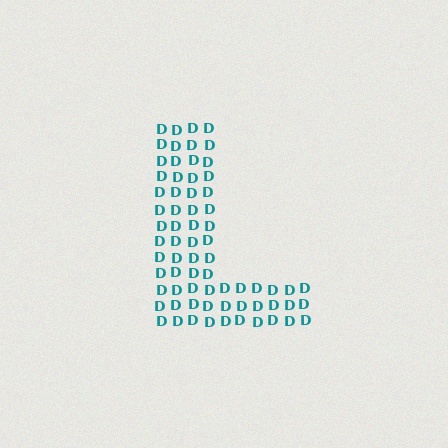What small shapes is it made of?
It is made of small letter D's.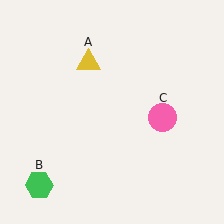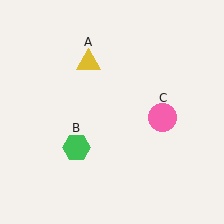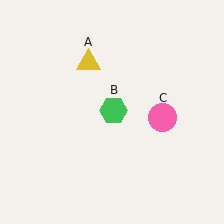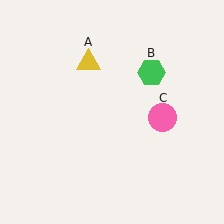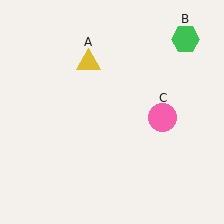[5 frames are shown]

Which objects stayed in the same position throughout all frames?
Yellow triangle (object A) and pink circle (object C) remained stationary.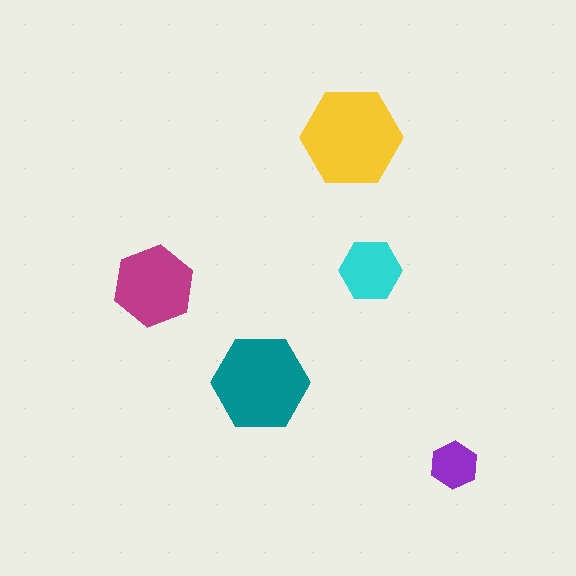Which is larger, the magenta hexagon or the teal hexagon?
The teal one.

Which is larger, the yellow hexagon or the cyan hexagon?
The yellow one.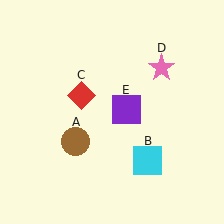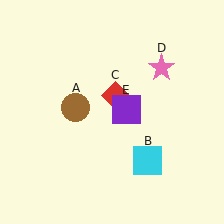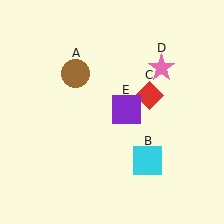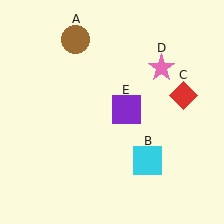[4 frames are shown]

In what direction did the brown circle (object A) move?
The brown circle (object A) moved up.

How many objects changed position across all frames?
2 objects changed position: brown circle (object A), red diamond (object C).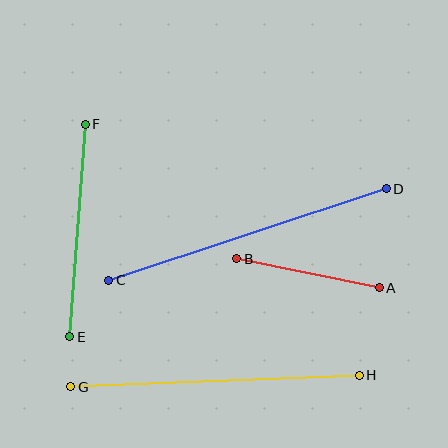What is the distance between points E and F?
The distance is approximately 213 pixels.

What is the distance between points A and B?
The distance is approximately 145 pixels.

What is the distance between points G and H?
The distance is approximately 289 pixels.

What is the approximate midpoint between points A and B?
The midpoint is at approximately (308, 273) pixels.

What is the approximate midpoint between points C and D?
The midpoint is at approximately (248, 234) pixels.